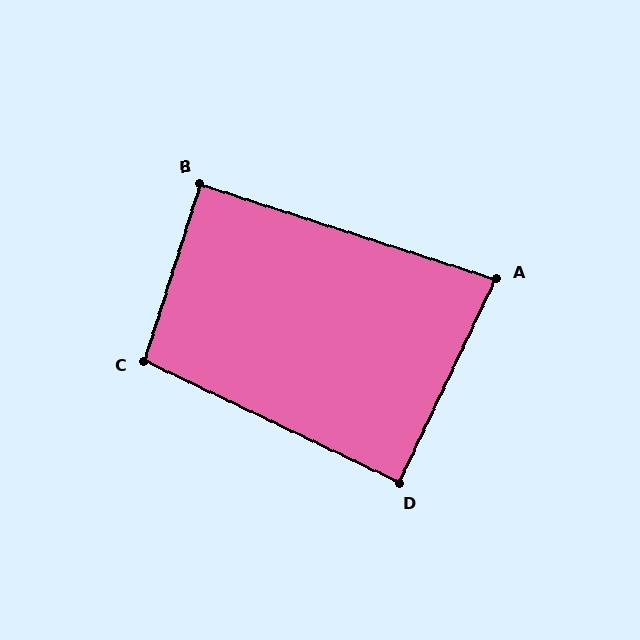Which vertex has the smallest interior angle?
A, at approximately 82 degrees.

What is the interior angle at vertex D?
Approximately 90 degrees (approximately right).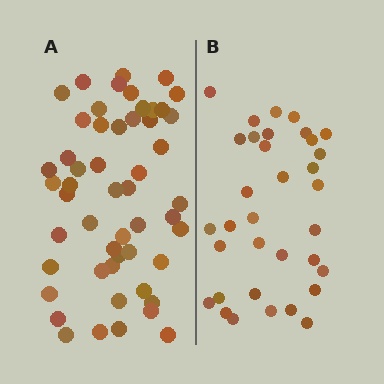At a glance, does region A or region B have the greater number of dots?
Region A (the left region) has more dots.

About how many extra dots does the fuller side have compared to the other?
Region A has approximately 20 more dots than region B.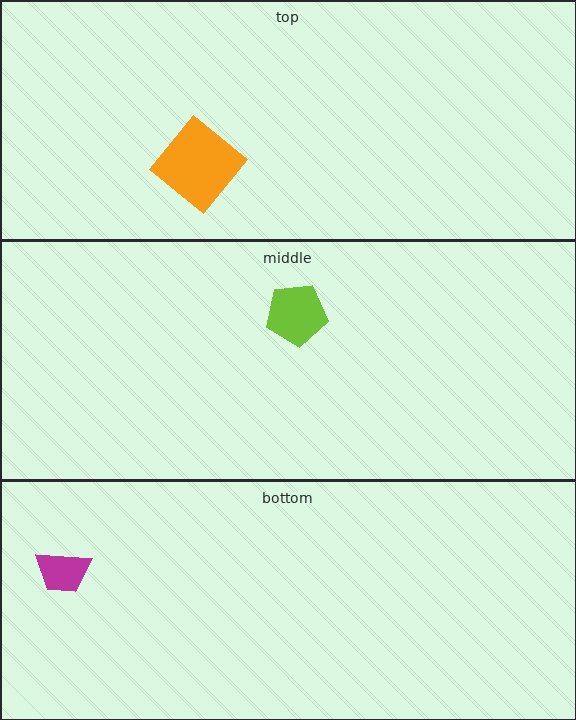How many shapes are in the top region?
1.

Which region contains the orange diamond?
The top region.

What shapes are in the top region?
The orange diamond.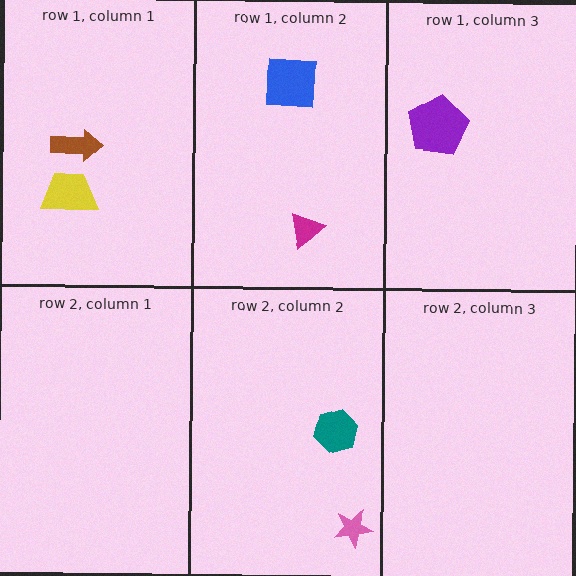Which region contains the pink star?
The row 2, column 2 region.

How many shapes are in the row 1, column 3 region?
1.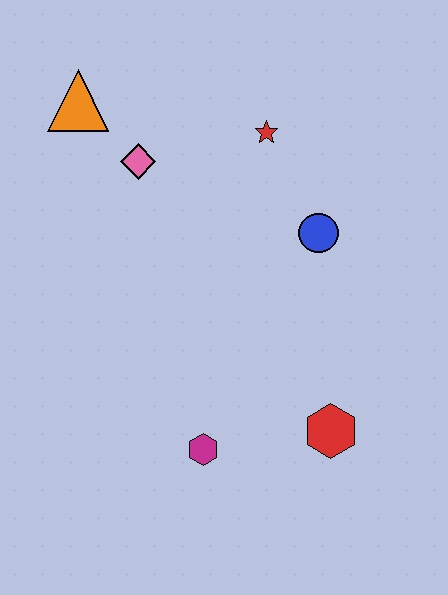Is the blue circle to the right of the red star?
Yes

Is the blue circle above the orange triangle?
No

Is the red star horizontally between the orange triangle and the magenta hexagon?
No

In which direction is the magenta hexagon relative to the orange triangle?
The magenta hexagon is below the orange triangle.